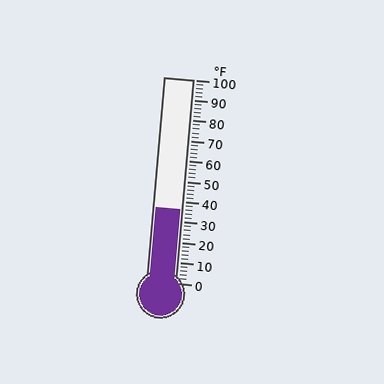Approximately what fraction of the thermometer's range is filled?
The thermometer is filled to approximately 35% of its range.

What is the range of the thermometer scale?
The thermometer scale ranges from 0°F to 100°F.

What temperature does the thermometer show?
The thermometer shows approximately 36°F.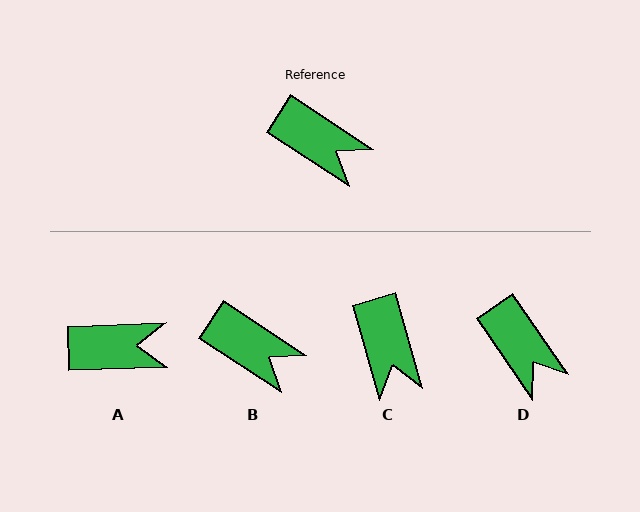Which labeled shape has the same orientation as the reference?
B.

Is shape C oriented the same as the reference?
No, it is off by about 41 degrees.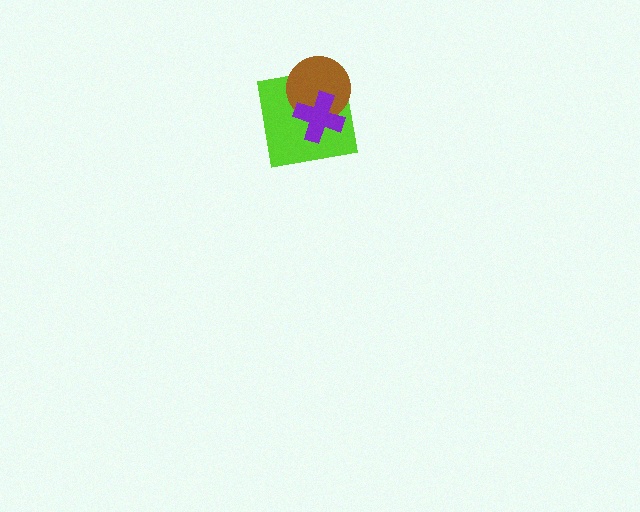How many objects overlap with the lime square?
2 objects overlap with the lime square.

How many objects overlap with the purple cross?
2 objects overlap with the purple cross.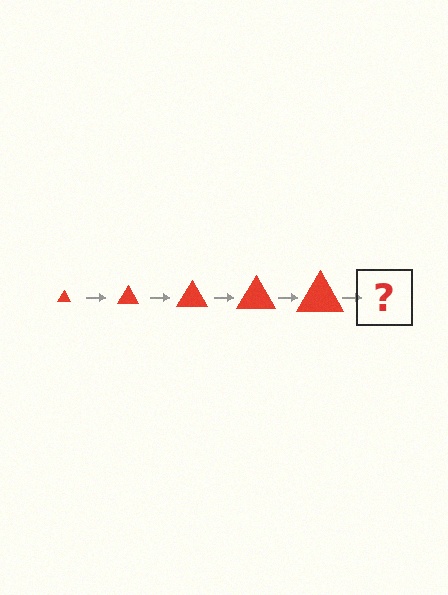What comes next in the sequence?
The next element should be a red triangle, larger than the previous one.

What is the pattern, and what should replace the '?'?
The pattern is that the triangle gets progressively larger each step. The '?' should be a red triangle, larger than the previous one.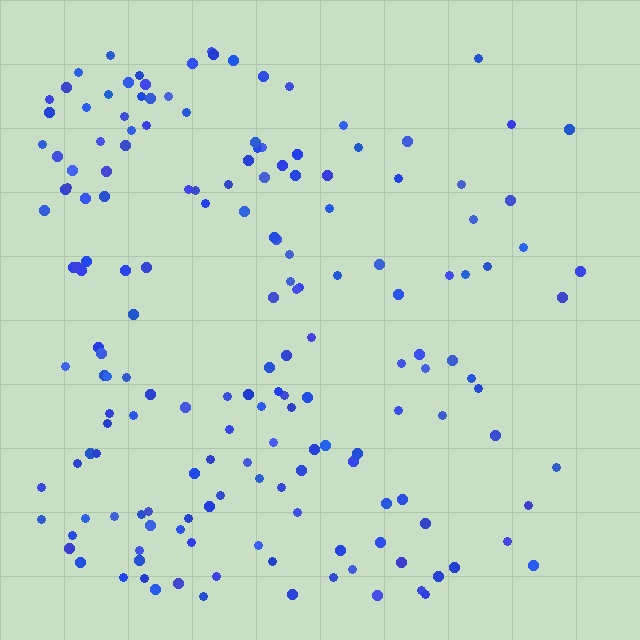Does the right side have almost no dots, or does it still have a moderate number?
Still a moderate number, just noticeably fewer than the left.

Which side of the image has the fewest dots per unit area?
The right.